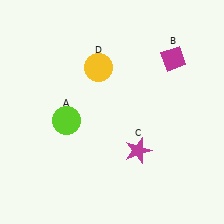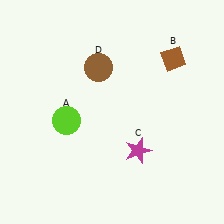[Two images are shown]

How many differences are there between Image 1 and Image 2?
There are 2 differences between the two images.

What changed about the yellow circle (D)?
In Image 1, D is yellow. In Image 2, it changed to brown.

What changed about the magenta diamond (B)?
In Image 1, B is magenta. In Image 2, it changed to brown.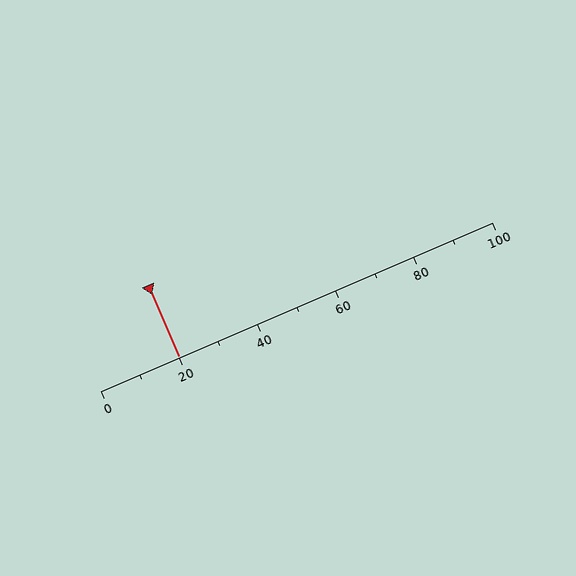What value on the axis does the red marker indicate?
The marker indicates approximately 20.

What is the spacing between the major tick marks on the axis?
The major ticks are spaced 20 apart.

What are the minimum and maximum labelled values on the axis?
The axis runs from 0 to 100.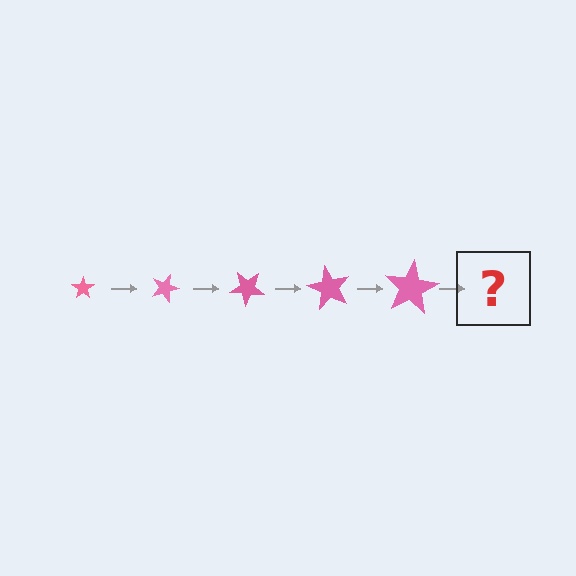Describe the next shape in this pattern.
It should be a star, larger than the previous one and rotated 100 degrees from the start.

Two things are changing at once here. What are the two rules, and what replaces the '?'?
The two rules are that the star grows larger each step and it rotates 20 degrees each step. The '?' should be a star, larger than the previous one and rotated 100 degrees from the start.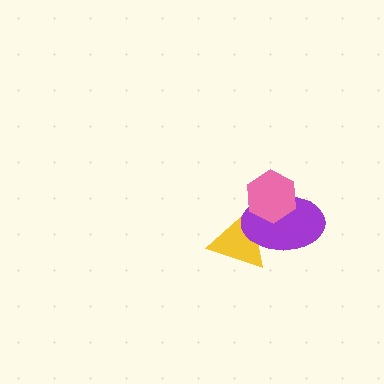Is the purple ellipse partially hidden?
Yes, it is partially covered by another shape.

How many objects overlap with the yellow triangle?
2 objects overlap with the yellow triangle.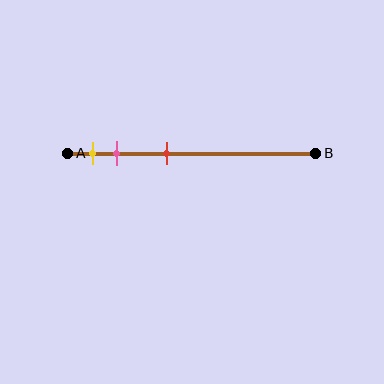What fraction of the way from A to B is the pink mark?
The pink mark is approximately 20% (0.2) of the way from A to B.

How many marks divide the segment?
There are 3 marks dividing the segment.